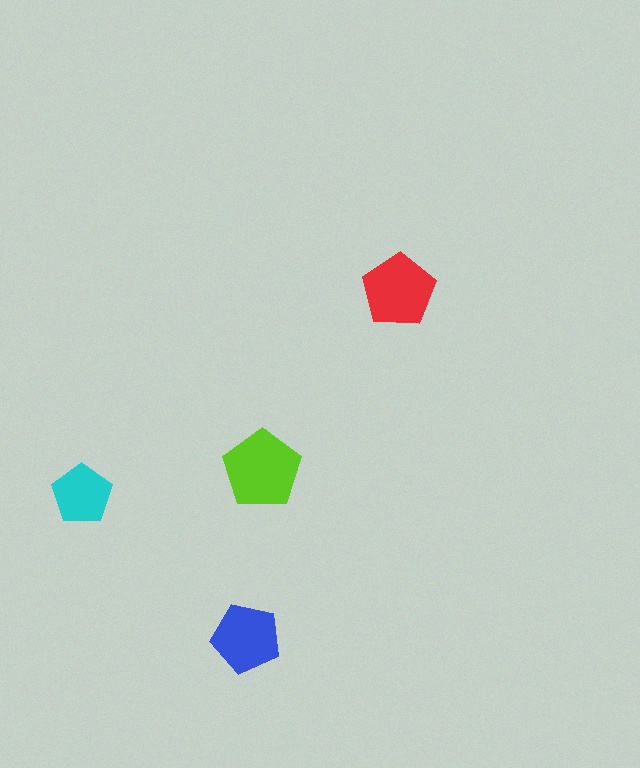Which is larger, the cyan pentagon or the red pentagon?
The red one.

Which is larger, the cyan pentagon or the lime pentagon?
The lime one.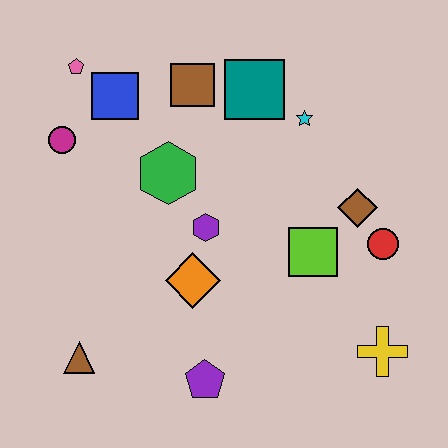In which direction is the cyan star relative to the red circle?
The cyan star is above the red circle.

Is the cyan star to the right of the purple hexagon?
Yes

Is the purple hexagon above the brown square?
No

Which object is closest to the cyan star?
The teal square is closest to the cyan star.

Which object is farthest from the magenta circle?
The yellow cross is farthest from the magenta circle.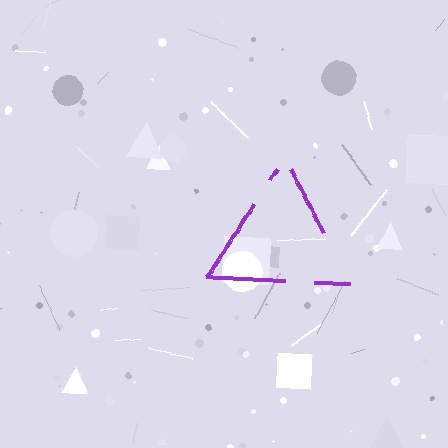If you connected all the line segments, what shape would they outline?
They would outline a triangle.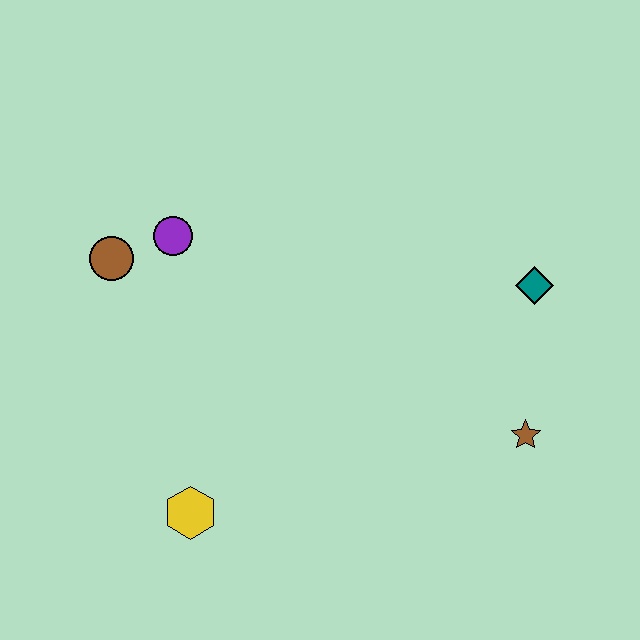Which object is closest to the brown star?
The teal diamond is closest to the brown star.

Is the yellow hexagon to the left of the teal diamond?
Yes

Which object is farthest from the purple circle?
The brown star is farthest from the purple circle.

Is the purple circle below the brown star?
No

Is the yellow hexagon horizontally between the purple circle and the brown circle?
No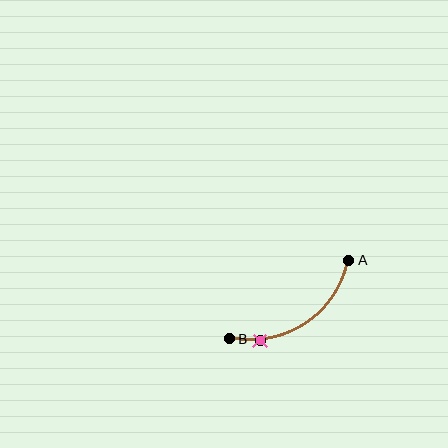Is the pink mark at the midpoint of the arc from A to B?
No. The pink mark lies on the arc but is closer to endpoint B. The arc midpoint would be at the point on the curve equidistant along the arc from both A and B.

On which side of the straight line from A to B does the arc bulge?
The arc bulges below the straight line connecting A and B.